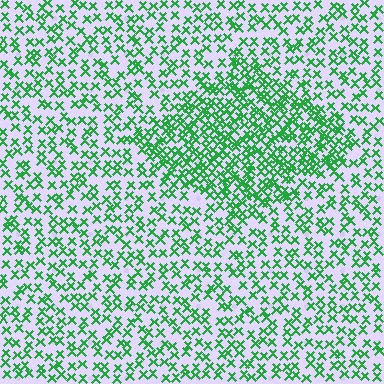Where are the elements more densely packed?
The elements are more densely packed inside the diamond boundary.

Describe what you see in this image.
The image contains small green elements arranged at two different densities. A diamond-shaped region is visible where the elements are more densely packed than the surrounding area.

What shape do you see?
I see a diamond.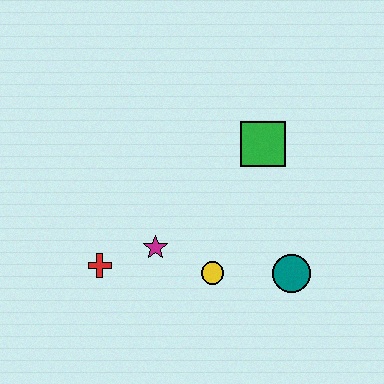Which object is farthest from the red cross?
The green square is farthest from the red cross.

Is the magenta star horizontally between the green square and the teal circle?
No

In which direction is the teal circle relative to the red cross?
The teal circle is to the right of the red cross.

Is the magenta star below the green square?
Yes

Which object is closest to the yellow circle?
The magenta star is closest to the yellow circle.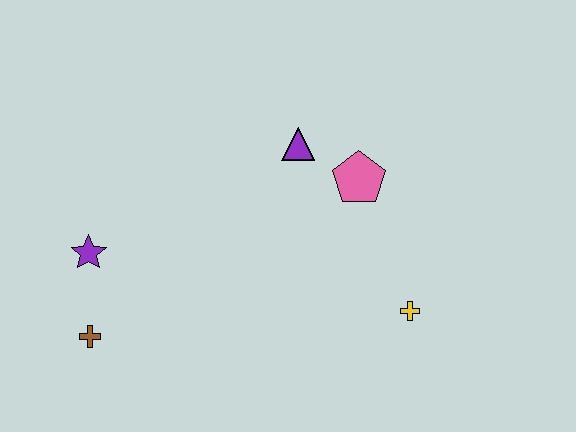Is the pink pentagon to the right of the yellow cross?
No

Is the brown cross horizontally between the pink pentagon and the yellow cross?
No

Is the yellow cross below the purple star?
Yes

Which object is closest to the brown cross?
The purple star is closest to the brown cross.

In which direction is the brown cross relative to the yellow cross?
The brown cross is to the left of the yellow cross.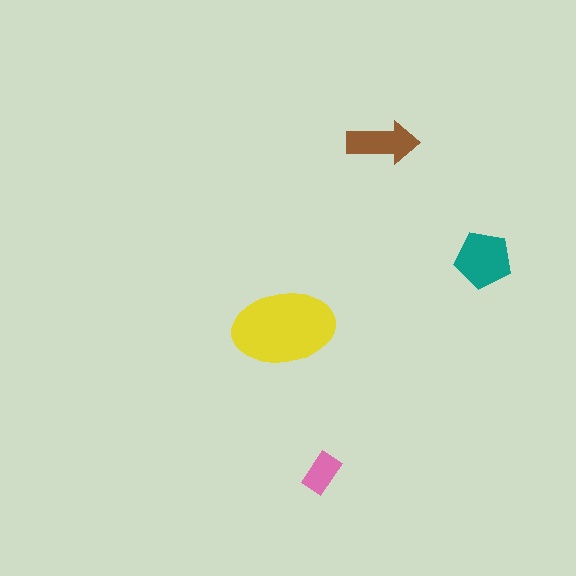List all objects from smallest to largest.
The pink rectangle, the brown arrow, the teal pentagon, the yellow ellipse.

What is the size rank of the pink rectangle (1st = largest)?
4th.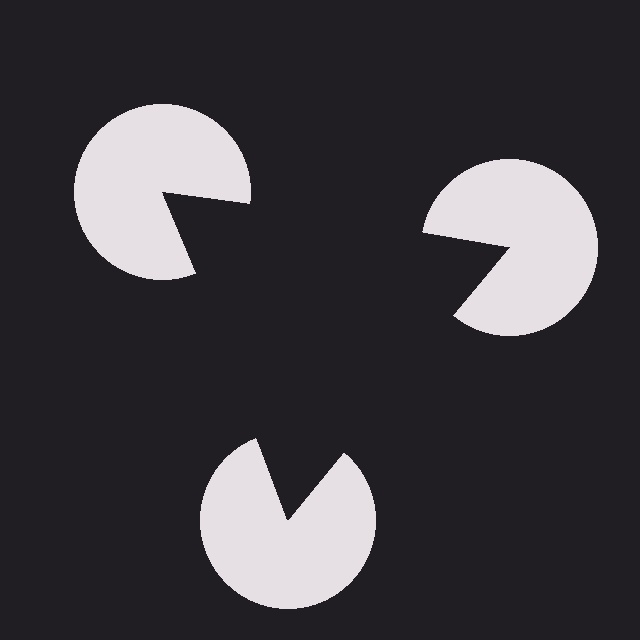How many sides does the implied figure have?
3 sides.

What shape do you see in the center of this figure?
An illusory triangle — its edges are inferred from the aligned wedge cuts in the pac-man discs, not physically drawn.